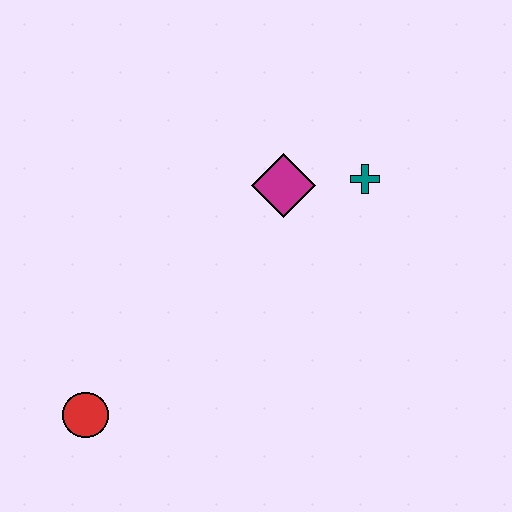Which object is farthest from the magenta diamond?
The red circle is farthest from the magenta diamond.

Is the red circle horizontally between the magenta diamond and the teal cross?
No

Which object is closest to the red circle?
The magenta diamond is closest to the red circle.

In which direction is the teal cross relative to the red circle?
The teal cross is to the right of the red circle.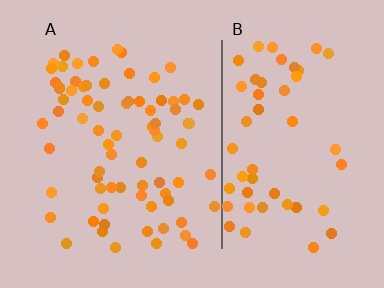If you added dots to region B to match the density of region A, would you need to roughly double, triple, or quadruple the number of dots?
Approximately double.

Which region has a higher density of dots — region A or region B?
A (the left).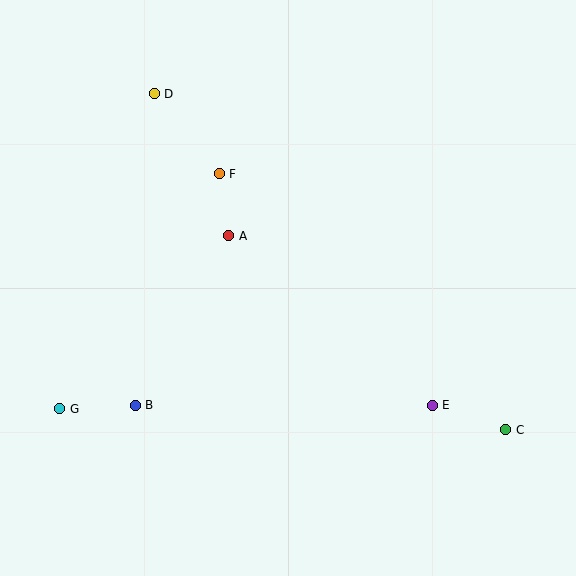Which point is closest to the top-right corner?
Point F is closest to the top-right corner.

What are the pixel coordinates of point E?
Point E is at (432, 405).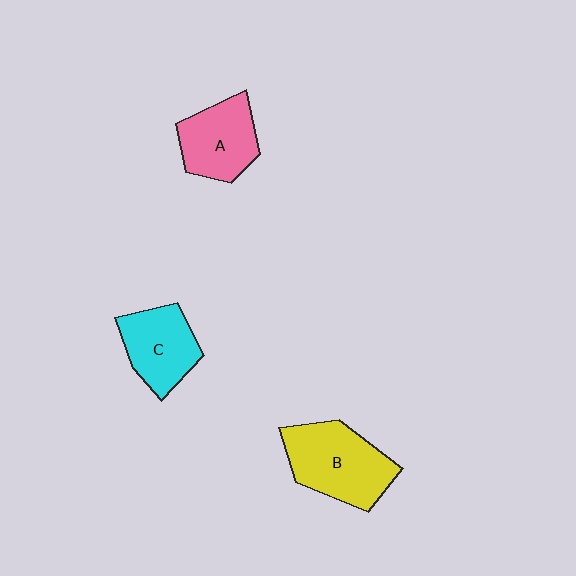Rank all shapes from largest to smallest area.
From largest to smallest: B (yellow), A (pink), C (cyan).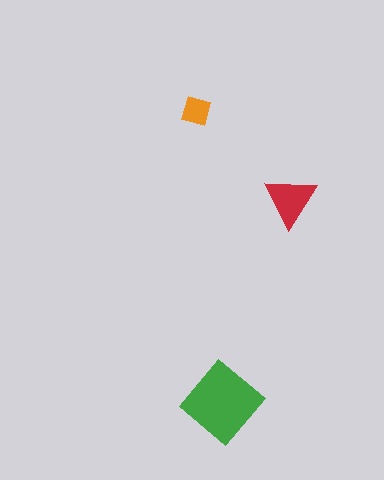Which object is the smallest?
The orange diamond.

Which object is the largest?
The green diamond.